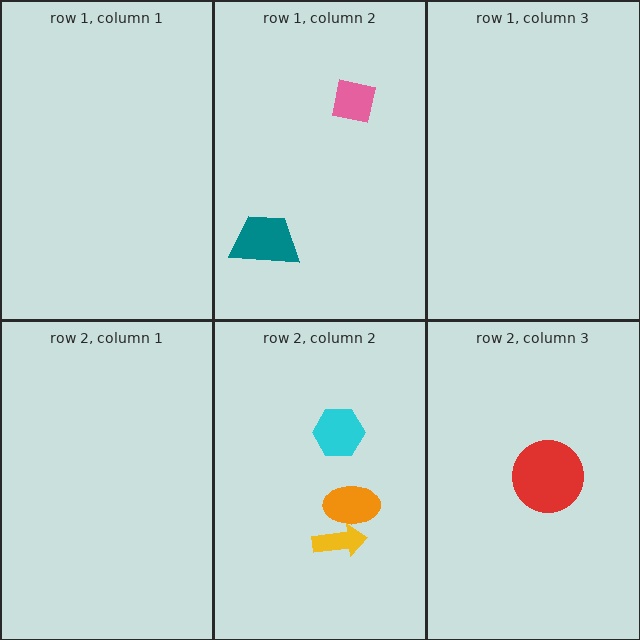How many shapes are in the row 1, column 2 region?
2.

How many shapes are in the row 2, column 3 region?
1.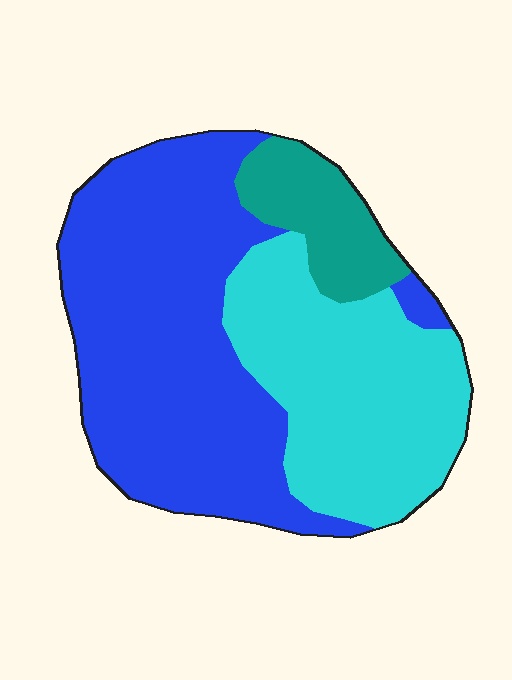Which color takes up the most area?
Blue, at roughly 55%.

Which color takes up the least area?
Teal, at roughly 10%.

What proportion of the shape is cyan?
Cyan covers 35% of the shape.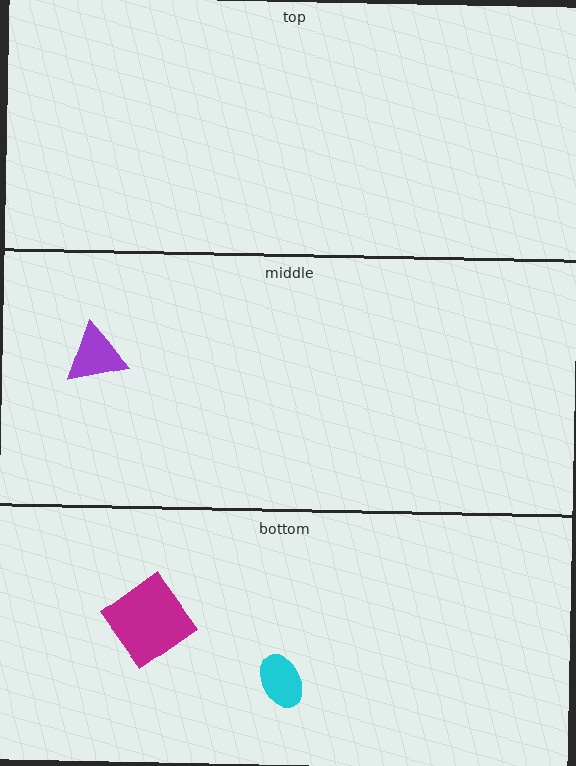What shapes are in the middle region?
The purple triangle.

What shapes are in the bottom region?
The magenta diamond, the cyan ellipse.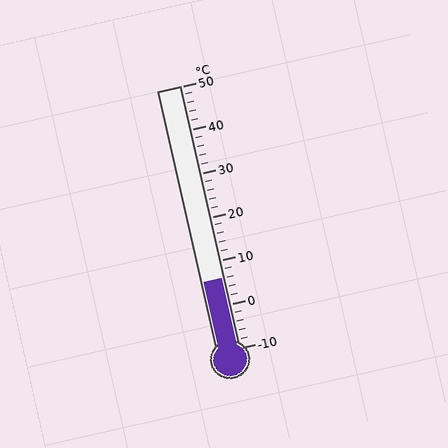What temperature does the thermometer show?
The thermometer shows approximately 6°C.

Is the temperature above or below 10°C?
The temperature is below 10°C.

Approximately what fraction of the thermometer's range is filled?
The thermometer is filled to approximately 25% of its range.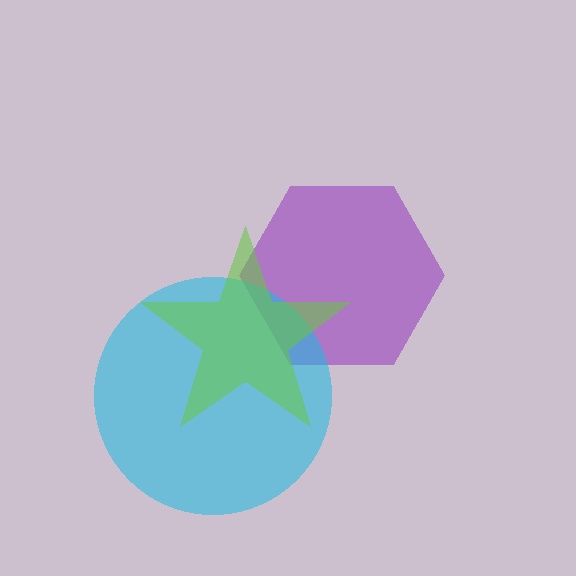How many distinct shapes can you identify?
There are 3 distinct shapes: a purple hexagon, a cyan circle, a lime star.